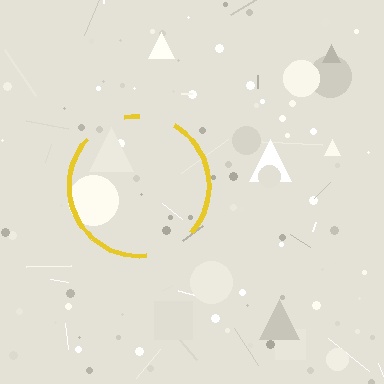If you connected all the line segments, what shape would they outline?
They would outline a circle.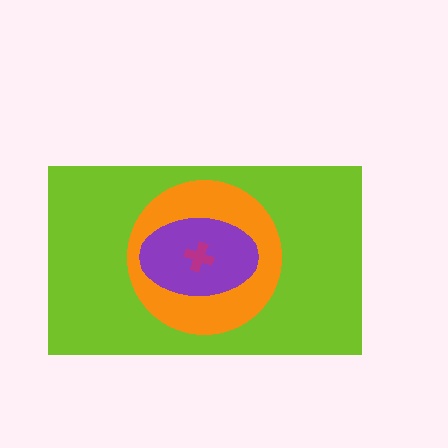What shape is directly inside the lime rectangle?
The orange circle.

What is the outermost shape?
The lime rectangle.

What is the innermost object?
The magenta cross.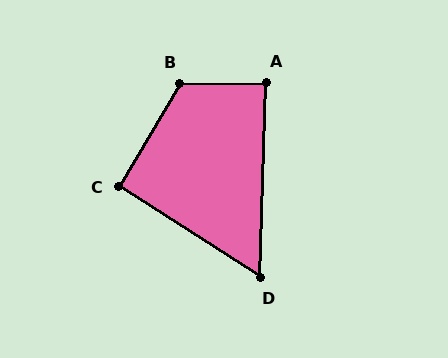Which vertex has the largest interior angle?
B, at approximately 121 degrees.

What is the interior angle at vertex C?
Approximately 92 degrees (approximately right).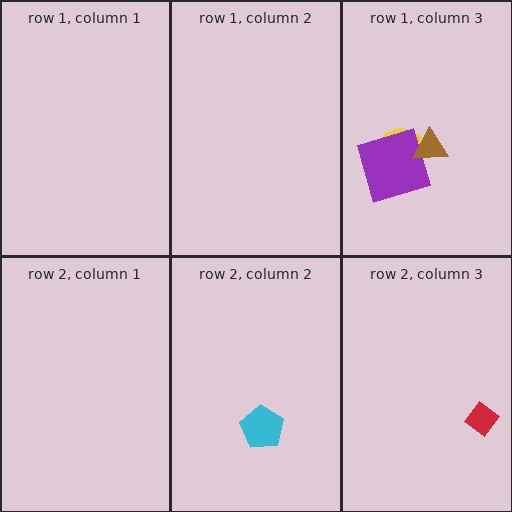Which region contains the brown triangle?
The row 1, column 3 region.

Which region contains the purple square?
The row 1, column 3 region.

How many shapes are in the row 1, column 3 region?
3.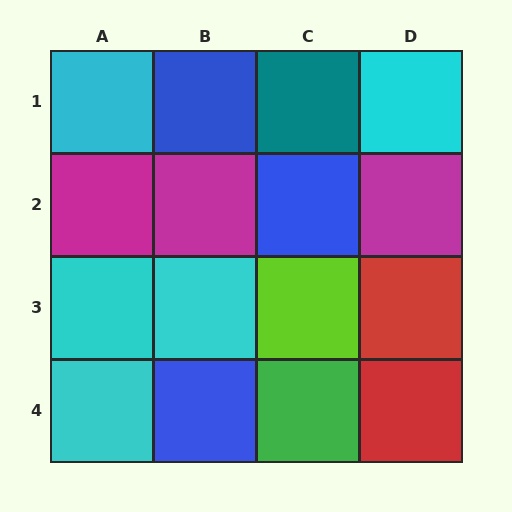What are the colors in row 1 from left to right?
Cyan, blue, teal, cyan.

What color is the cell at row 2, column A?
Magenta.